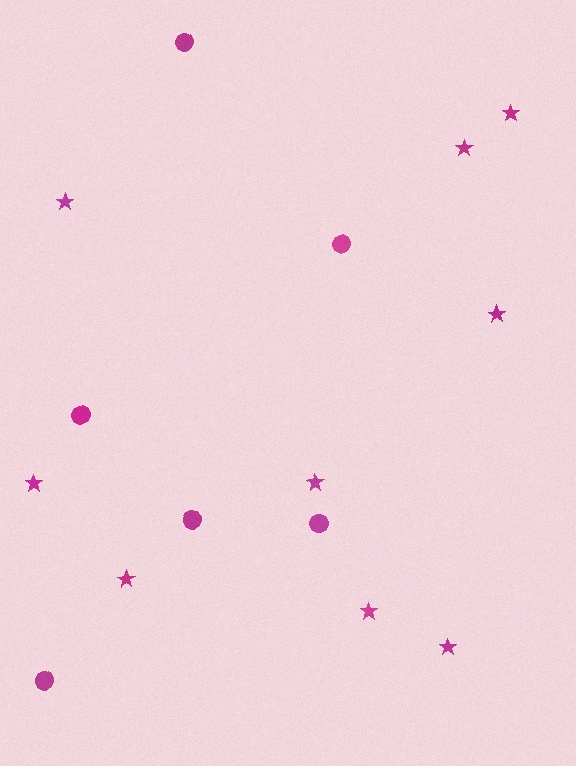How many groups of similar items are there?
There are 2 groups: one group of circles (6) and one group of stars (9).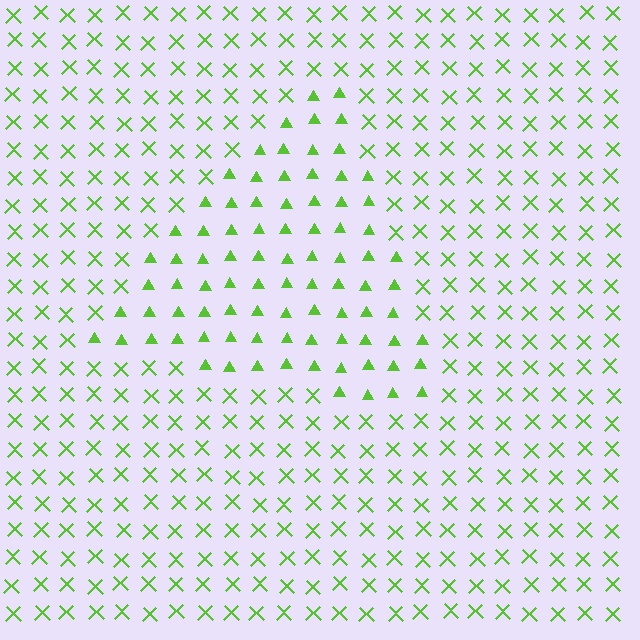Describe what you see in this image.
The image is filled with small lime elements arranged in a uniform grid. A triangle-shaped region contains triangles, while the surrounding area contains X marks. The boundary is defined purely by the change in element shape.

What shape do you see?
I see a triangle.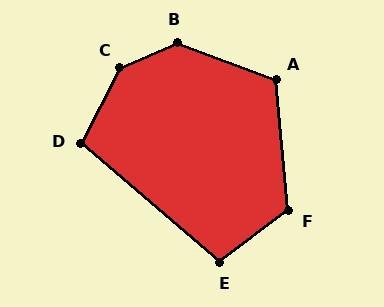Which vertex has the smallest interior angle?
E, at approximately 103 degrees.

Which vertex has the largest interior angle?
C, at approximately 141 degrees.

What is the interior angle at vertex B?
Approximately 136 degrees (obtuse).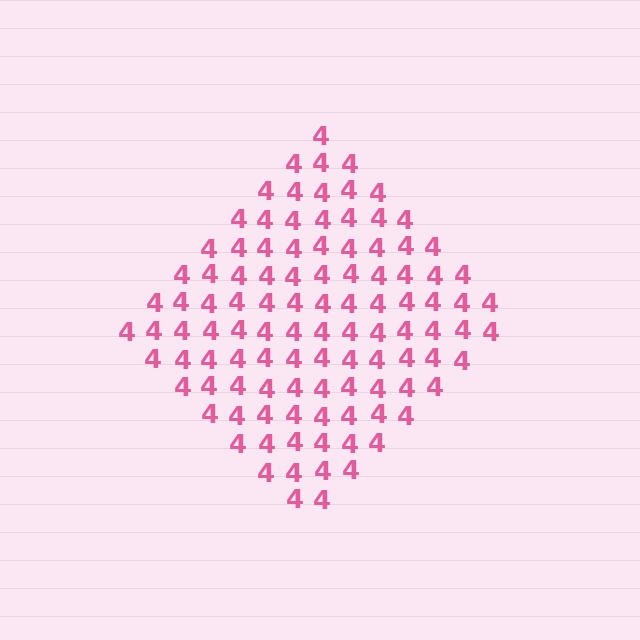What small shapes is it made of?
It is made of small digit 4's.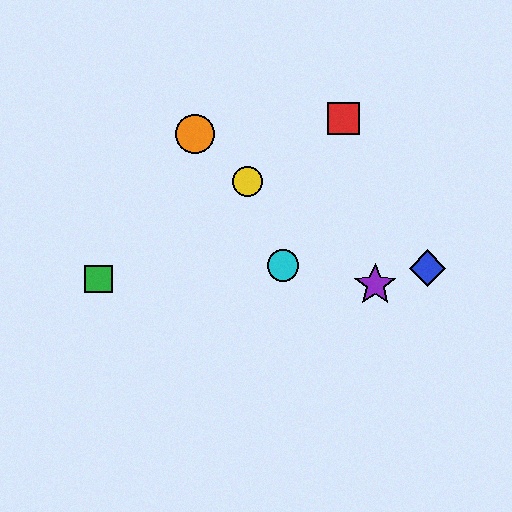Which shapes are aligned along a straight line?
The red square, the green square, the yellow circle are aligned along a straight line.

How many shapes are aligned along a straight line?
3 shapes (the red square, the green square, the yellow circle) are aligned along a straight line.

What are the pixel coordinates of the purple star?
The purple star is at (375, 285).